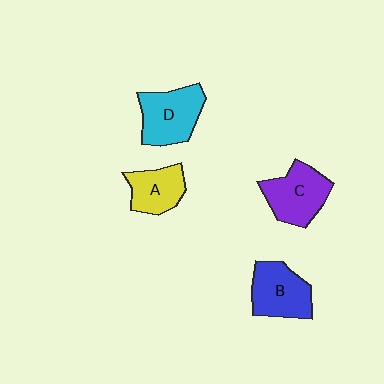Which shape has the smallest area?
Shape A (yellow).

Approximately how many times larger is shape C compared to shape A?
Approximately 1.3 times.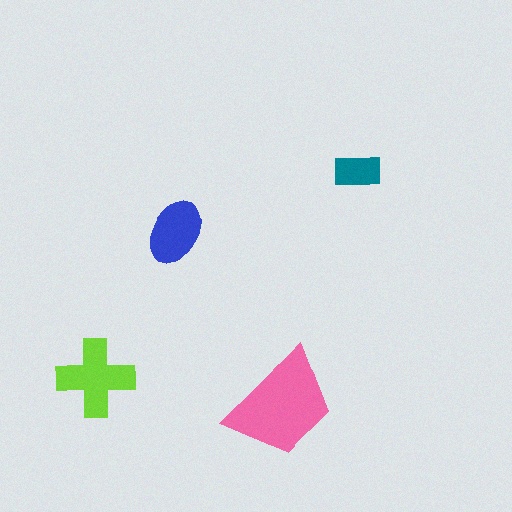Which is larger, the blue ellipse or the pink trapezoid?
The pink trapezoid.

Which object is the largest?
The pink trapezoid.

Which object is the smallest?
The teal rectangle.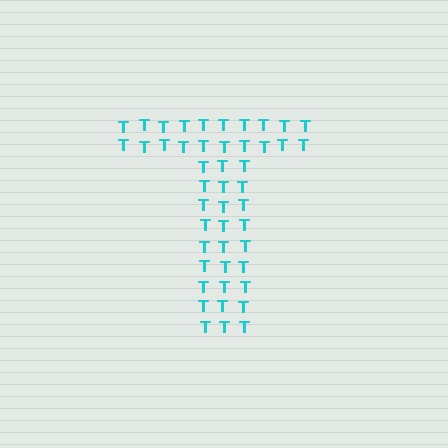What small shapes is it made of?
It is made of small letter T's.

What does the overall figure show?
The overall figure shows the letter T.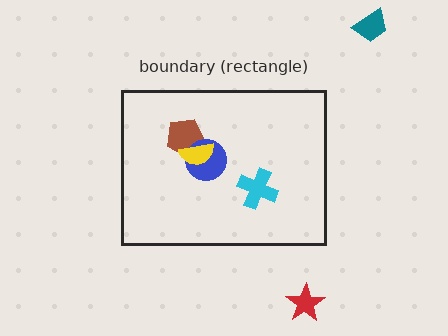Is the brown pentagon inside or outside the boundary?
Inside.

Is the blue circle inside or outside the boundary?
Inside.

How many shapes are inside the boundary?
4 inside, 2 outside.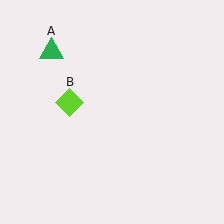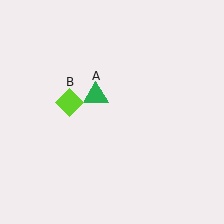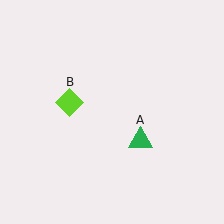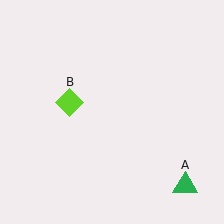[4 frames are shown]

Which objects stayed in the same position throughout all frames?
Lime diamond (object B) remained stationary.